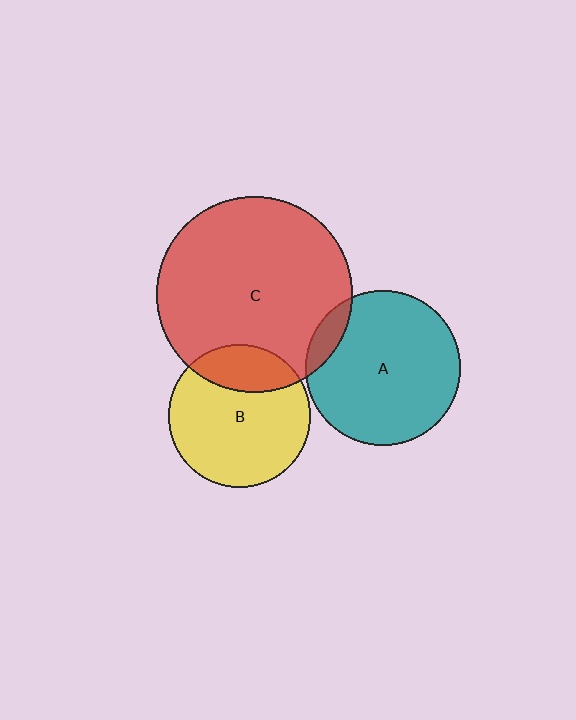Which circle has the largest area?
Circle C (red).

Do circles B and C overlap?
Yes.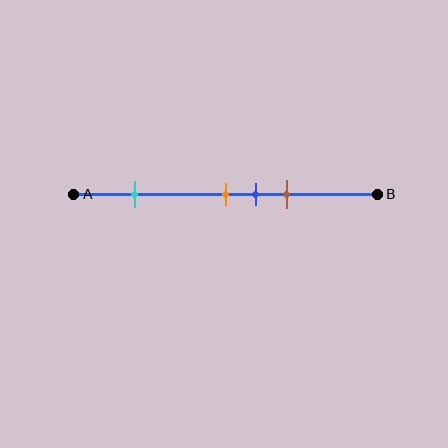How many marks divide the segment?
There are 4 marks dividing the segment.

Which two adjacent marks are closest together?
The orange and blue marks are the closest adjacent pair.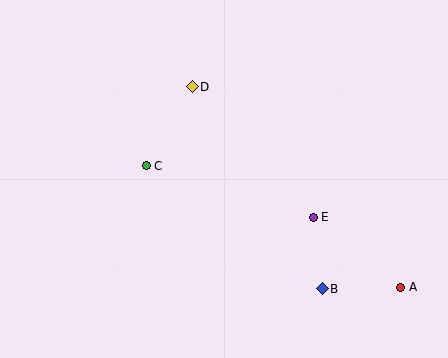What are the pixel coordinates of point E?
Point E is at (313, 217).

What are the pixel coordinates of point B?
Point B is at (322, 289).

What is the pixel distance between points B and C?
The distance between B and C is 214 pixels.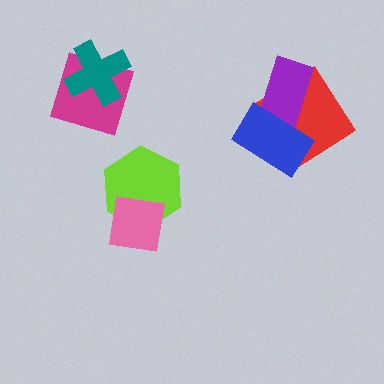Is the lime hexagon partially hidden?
Yes, it is partially covered by another shape.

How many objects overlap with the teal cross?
1 object overlaps with the teal cross.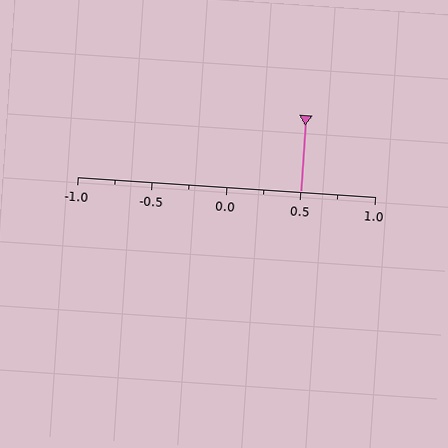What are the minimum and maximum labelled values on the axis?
The axis runs from -1.0 to 1.0.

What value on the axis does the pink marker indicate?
The marker indicates approximately 0.5.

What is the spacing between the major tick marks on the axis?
The major ticks are spaced 0.5 apart.